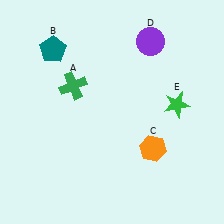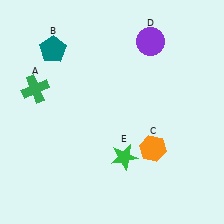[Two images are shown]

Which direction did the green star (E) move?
The green star (E) moved left.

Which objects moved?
The objects that moved are: the green cross (A), the green star (E).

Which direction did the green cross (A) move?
The green cross (A) moved left.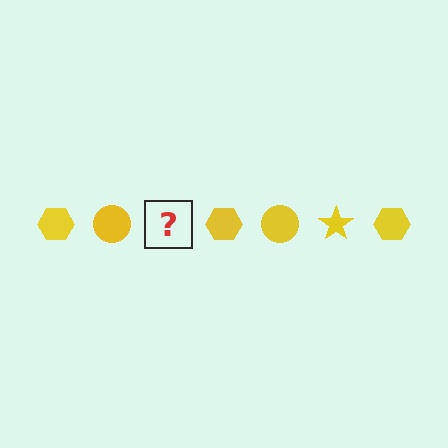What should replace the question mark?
The question mark should be replaced with a yellow star.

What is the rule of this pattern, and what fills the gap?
The rule is that the pattern cycles through hexagon, circle, star shapes in yellow. The gap should be filled with a yellow star.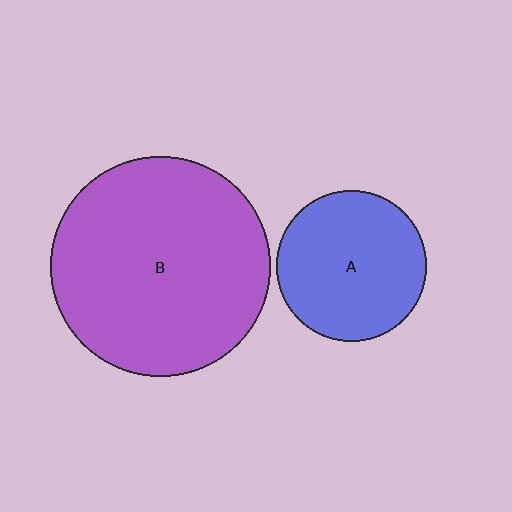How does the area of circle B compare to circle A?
Approximately 2.1 times.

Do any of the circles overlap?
No, none of the circles overlap.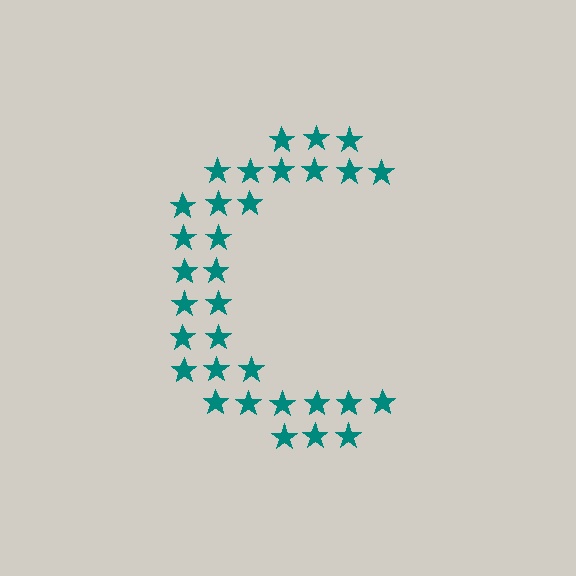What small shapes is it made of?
It is made of small stars.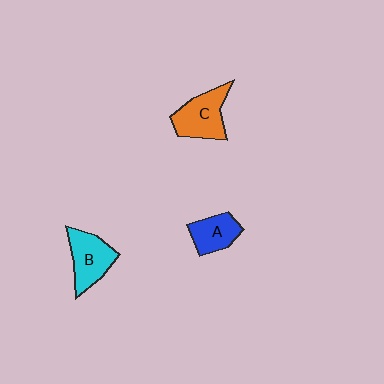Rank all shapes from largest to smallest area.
From largest to smallest: C (orange), B (cyan), A (blue).